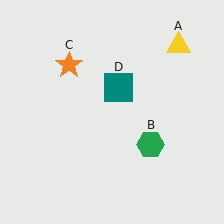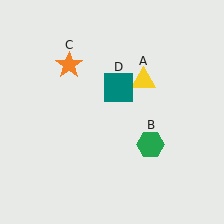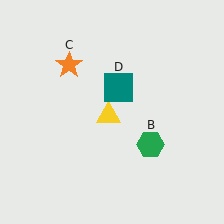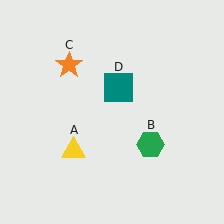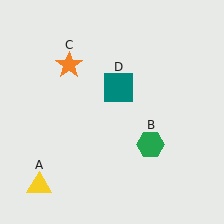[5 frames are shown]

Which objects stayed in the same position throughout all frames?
Green hexagon (object B) and orange star (object C) and teal square (object D) remained stationary.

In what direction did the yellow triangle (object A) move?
The yellow triangle (object A) moved down and to the left.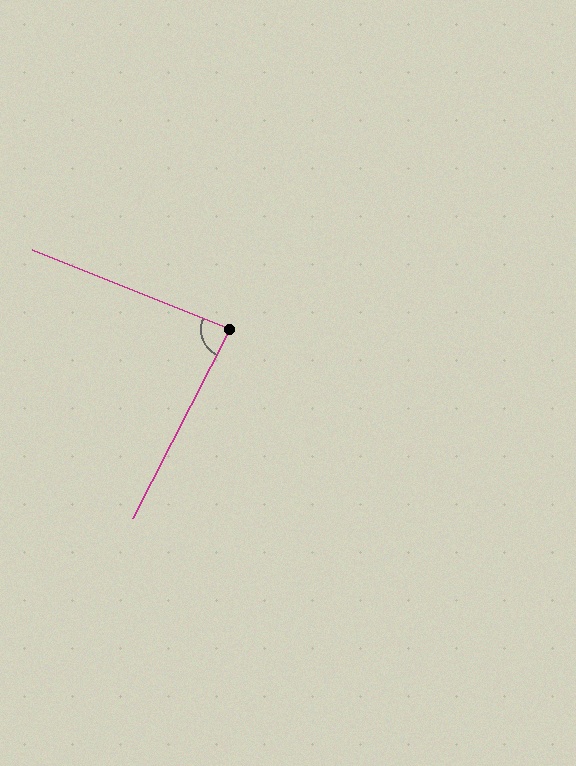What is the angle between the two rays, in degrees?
Approximately 84 degrees.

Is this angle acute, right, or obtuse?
It is acute.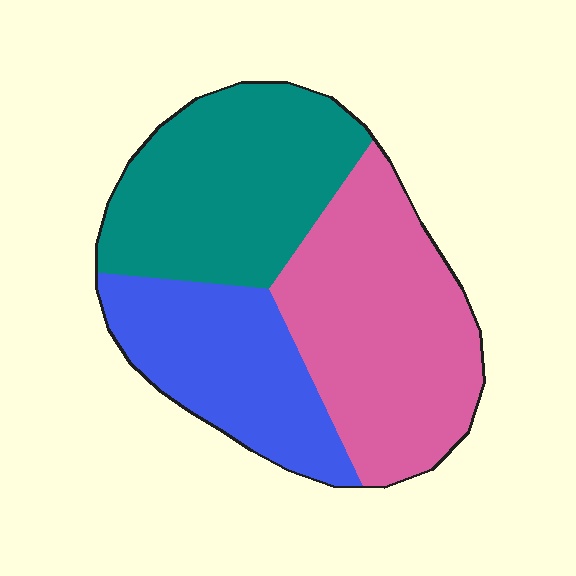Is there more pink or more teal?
Pink.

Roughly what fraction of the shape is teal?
Teal covers roughly 35% of the shape.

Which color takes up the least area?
Blue, at roughly 25%.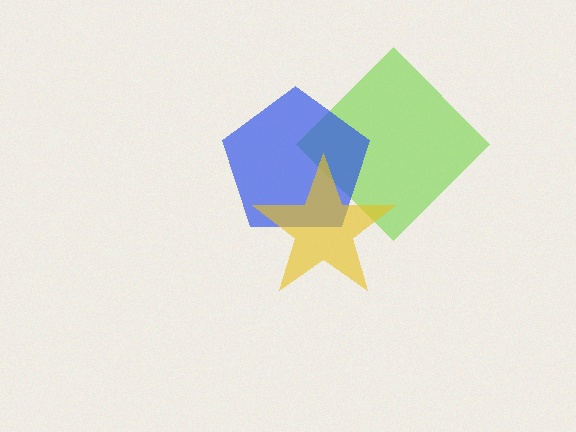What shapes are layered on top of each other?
The layered shapes are: a lime diamond, a blue pentagon, a yellow star.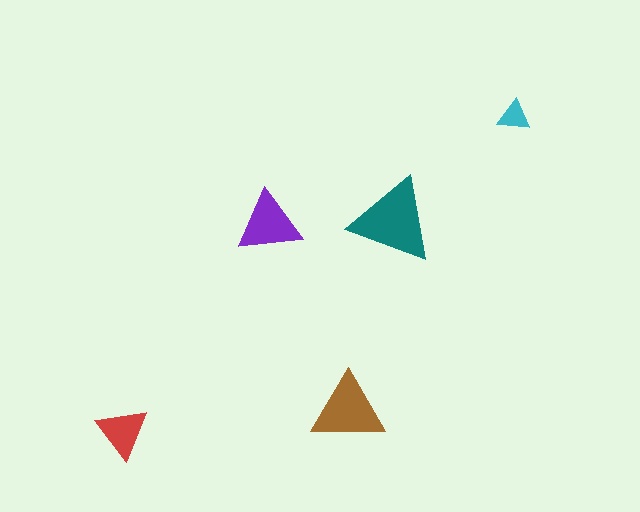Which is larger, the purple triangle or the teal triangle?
The teal one.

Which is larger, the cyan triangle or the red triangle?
The red one.